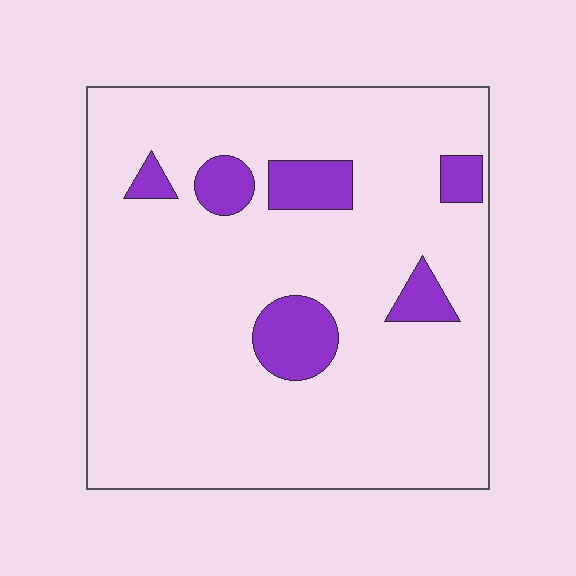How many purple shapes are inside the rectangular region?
6.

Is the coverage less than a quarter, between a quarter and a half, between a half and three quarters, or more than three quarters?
Less than a quarter.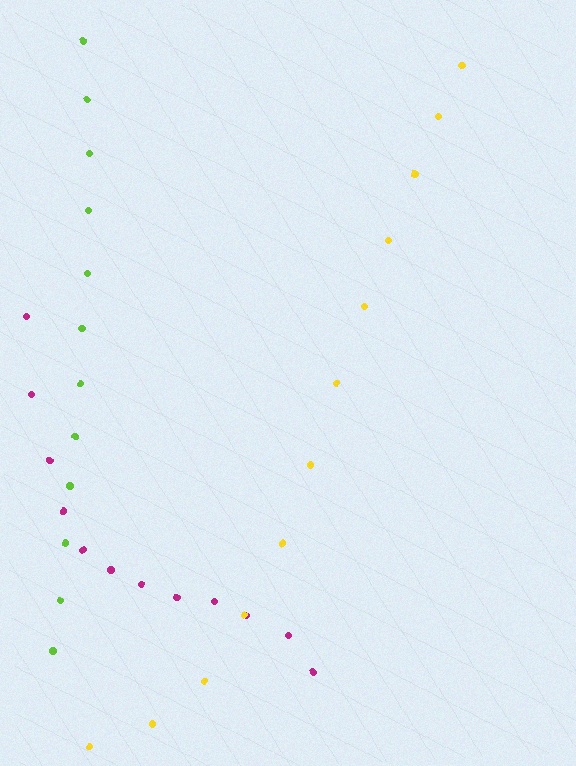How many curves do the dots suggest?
There are 3 distinct paths.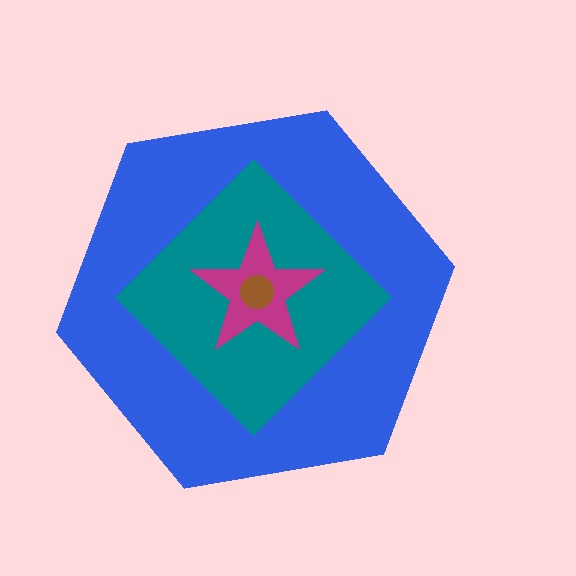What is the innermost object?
The brown circle.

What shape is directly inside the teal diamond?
The magenta star.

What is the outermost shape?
The blue hexagon.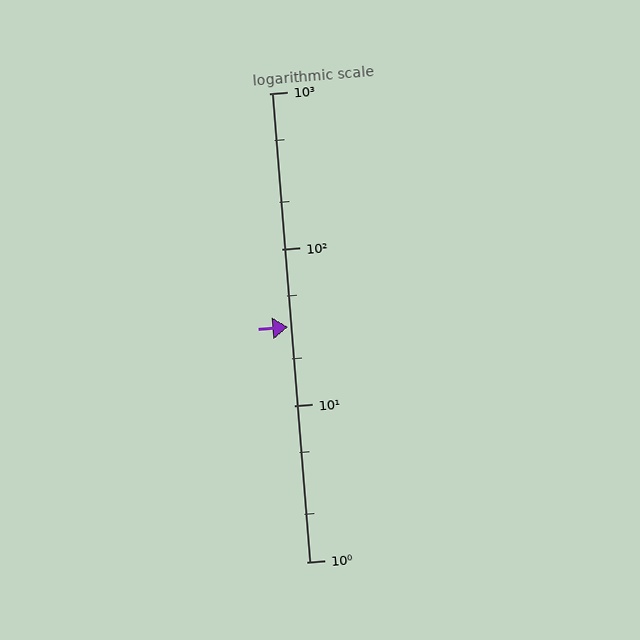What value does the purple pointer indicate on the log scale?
The pointer indicates approximately 32.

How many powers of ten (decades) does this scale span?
The scale spans 3 decades, from 1 to 1000.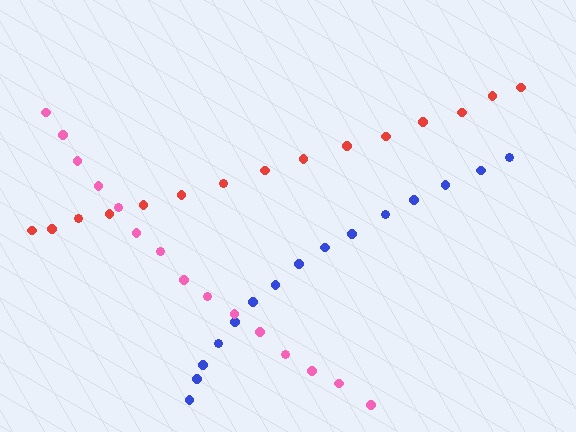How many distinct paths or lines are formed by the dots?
There are 3 distinct paths.